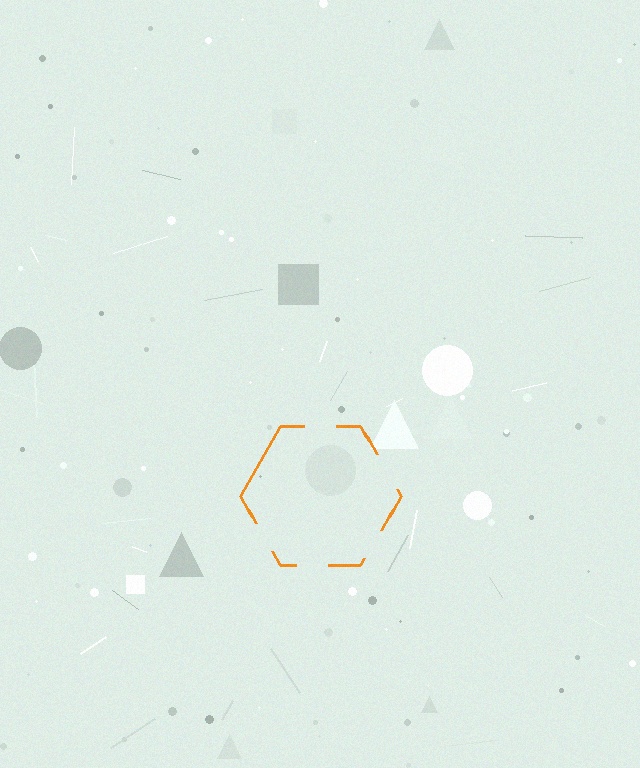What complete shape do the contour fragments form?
The contour fragments form a hexagon.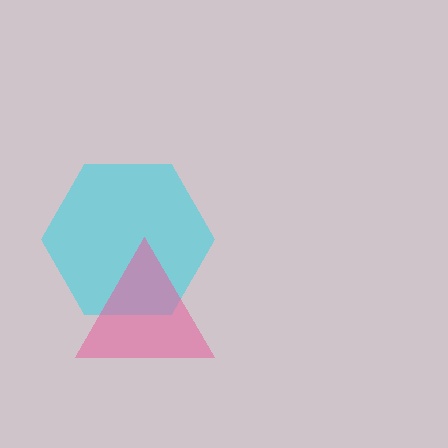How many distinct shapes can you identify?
There are 2 distinct shapes: a cyan hexagon, a pink triangle.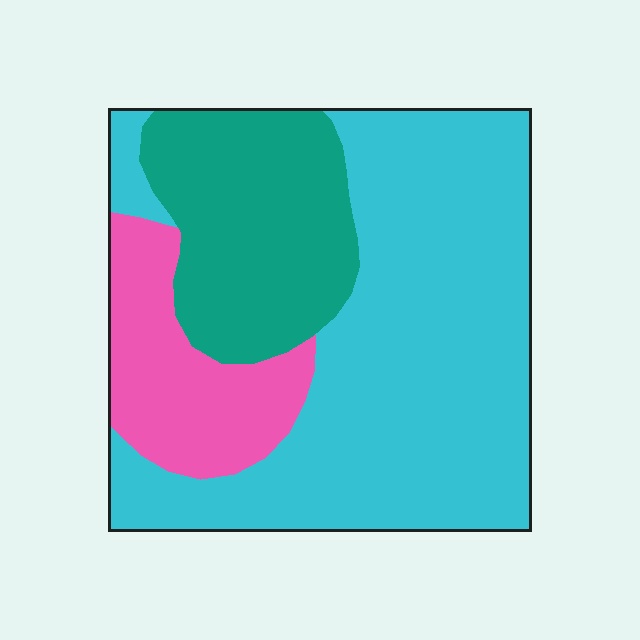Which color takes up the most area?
Cyan, at roughly 60%.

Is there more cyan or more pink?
Cyan.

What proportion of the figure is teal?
Teal takes up about one quarter (1/4) of the figure.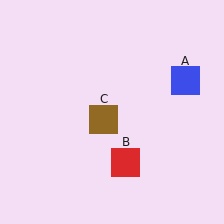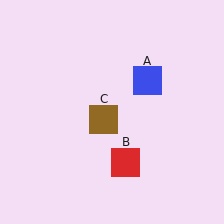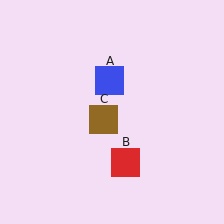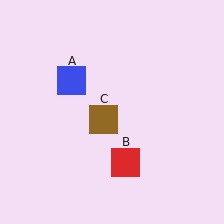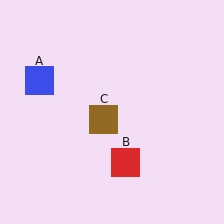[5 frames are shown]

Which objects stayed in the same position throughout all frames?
Red square (object B) and brown square (object C) remained stationary.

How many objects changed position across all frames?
1 object changed position: blue square (object A).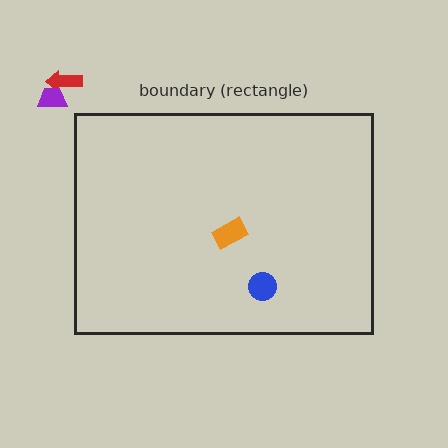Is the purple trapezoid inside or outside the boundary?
Outside.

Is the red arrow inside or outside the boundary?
Outside.